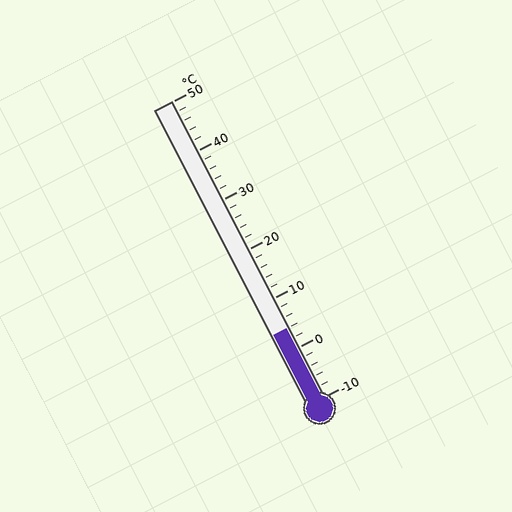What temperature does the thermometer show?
The thermometer shows approximately 4°C.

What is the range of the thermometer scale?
The thermometer scale ranges from -10°C to 50°C.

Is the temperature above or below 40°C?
The temperature is below 40°C.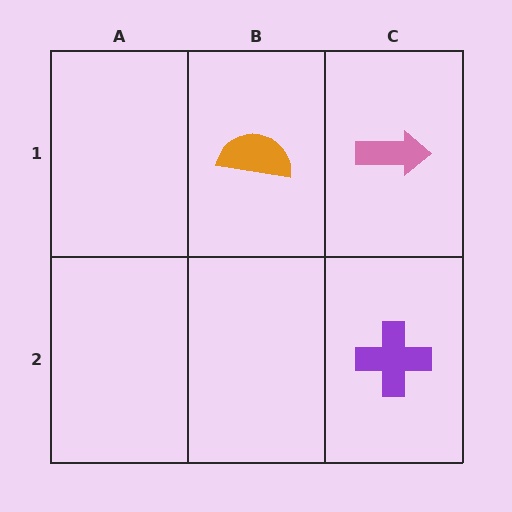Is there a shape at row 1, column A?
No, that cell is empty.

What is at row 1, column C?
A pink arrow.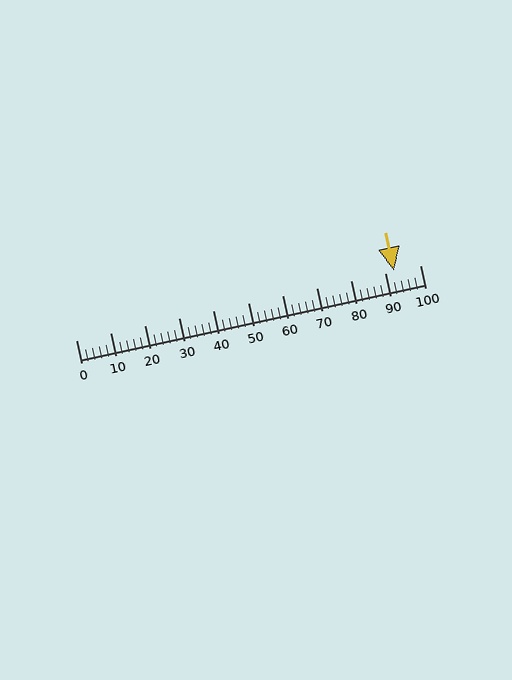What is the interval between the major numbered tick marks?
The major tick marks are spaced 10 units apart.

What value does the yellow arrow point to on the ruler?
The yellow arrow points to approximately 92.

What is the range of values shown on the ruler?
The ruler shows values from 0 to 100.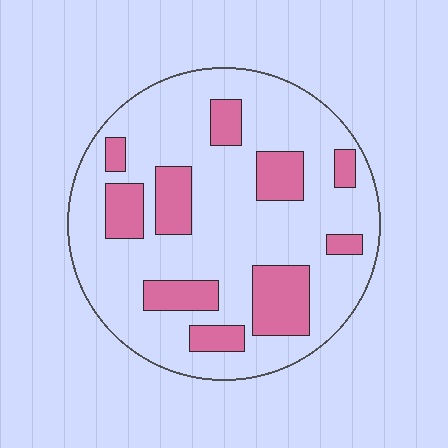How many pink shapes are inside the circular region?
10.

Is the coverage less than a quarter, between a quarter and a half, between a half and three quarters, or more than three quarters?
Less than a quarter.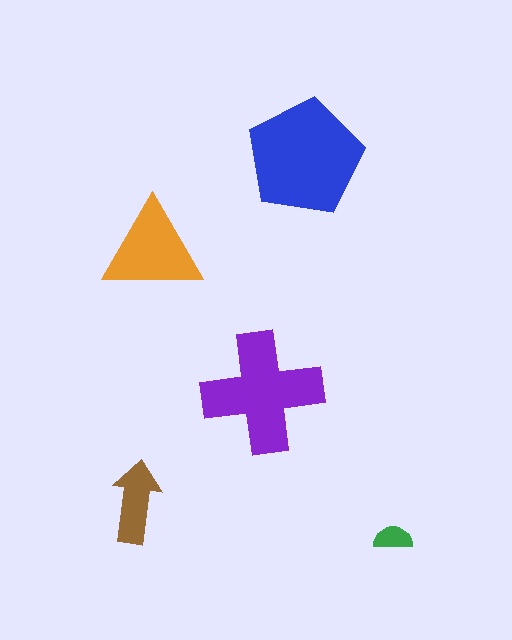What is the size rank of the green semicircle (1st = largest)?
5th.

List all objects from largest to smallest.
The blue pentagon, the purple cross, the orange triangle, the brown arrow, the green semicircle.